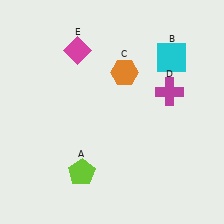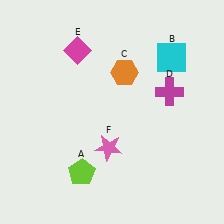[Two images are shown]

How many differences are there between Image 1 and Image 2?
There is 1 difference between the two images.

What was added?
A pink star (F) was added in Image 2.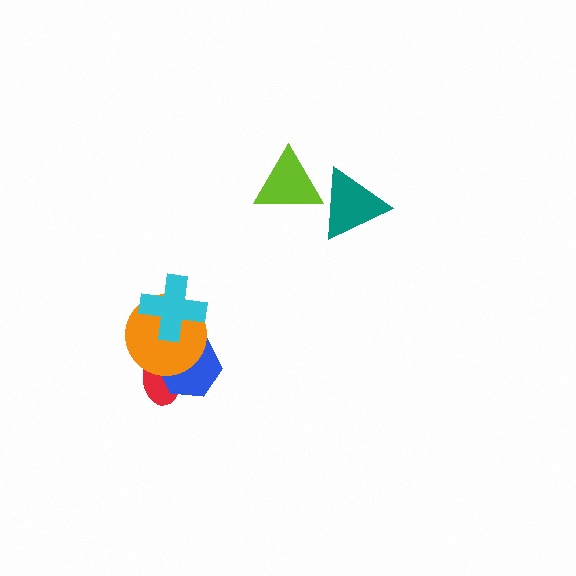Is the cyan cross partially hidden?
No, no other shape covers it.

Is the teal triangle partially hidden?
Yes, it is partially covered by another shape.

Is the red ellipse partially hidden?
Yes, it is partially covered by another shape.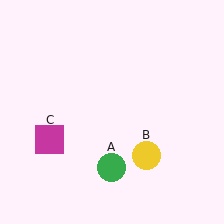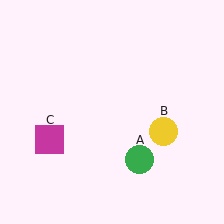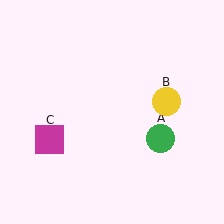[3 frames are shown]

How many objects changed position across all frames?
2 objects changed position: green circle (object A), yellow circle (object B).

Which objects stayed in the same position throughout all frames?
Magenta square (object C) remained stationary.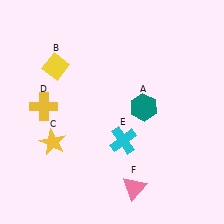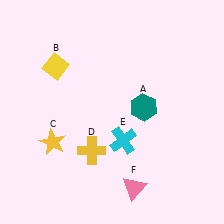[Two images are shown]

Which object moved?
The yellow cross (D) moved right.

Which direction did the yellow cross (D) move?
The yellow cross (D) moved right.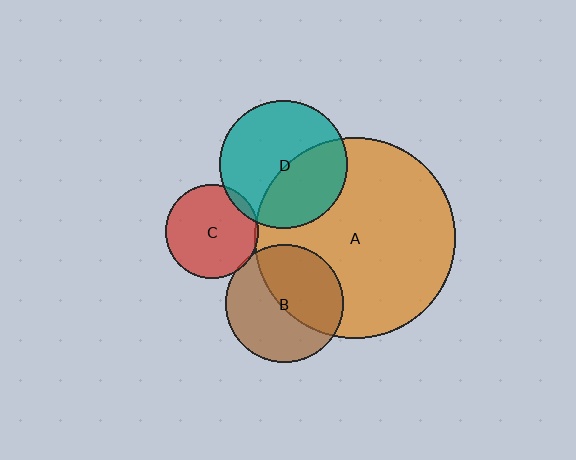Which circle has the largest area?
Circle A (orange).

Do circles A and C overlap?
Yes.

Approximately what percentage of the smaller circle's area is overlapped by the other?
Approximately 5%.